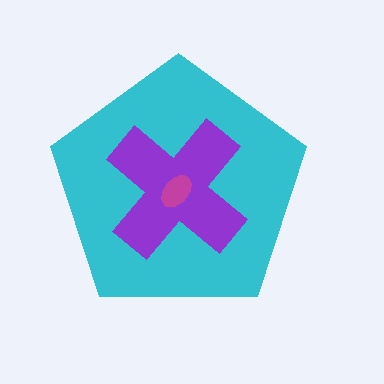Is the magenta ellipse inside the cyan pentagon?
Yes.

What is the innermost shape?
The magenta ellipse.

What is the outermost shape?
The cyan pentagon.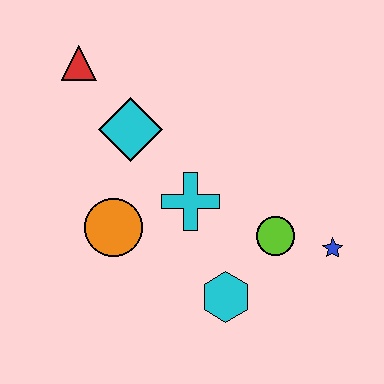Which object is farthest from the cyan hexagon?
The red triangle is farthest from the cyan hexagon.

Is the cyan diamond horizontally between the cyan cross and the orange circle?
Yes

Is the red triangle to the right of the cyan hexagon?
No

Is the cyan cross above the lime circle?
Yes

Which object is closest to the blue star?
The lime circle is closest to the blue star.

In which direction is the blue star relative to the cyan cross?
The blue star is to the right of the cyan cross.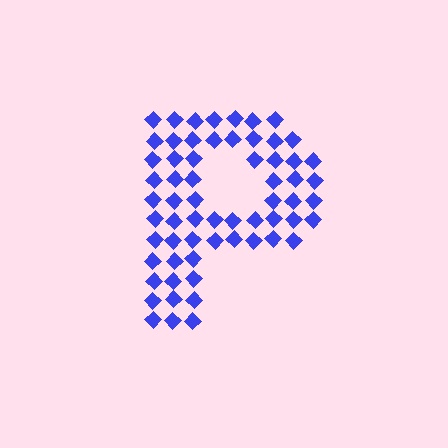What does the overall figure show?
The overall figure shows the letter P.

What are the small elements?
The small elements are diamonds.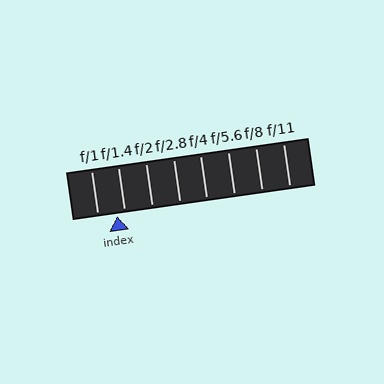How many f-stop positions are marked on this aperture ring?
There are 8 f-stop positions marked.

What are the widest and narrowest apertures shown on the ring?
The widest aperture shown is f/1 and the narrowest is f/11.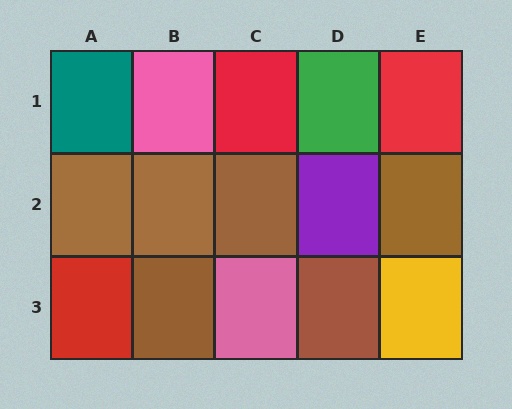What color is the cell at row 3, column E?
Yellow.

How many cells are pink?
2 cells are pink.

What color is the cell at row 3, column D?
Brown.